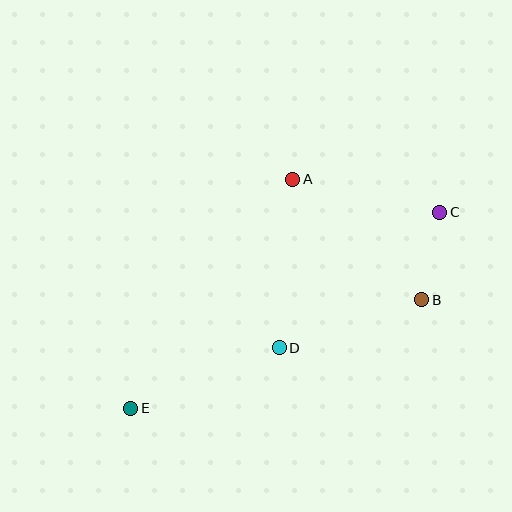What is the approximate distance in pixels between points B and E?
The distance between B and E is approximately 311 pixels.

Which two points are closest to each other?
Points B and C are closest to each other.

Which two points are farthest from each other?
Points C and E are farthest from each other.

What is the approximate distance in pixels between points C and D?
The distance between C and D is approximately 210 pixels.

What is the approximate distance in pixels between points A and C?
The distance between A and C is approximately 151 pixels.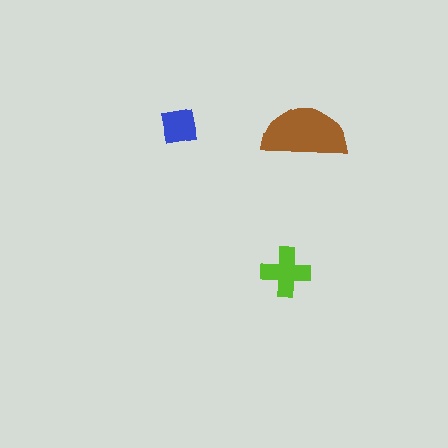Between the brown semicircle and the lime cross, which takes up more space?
The brown semicircle.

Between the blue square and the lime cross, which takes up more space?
The lime cross.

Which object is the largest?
The brown semicircle.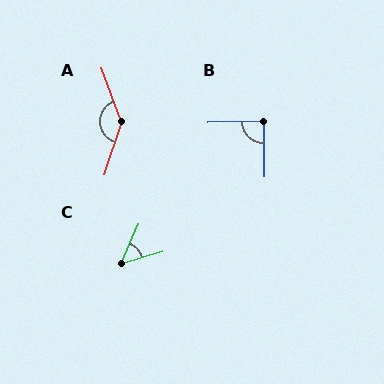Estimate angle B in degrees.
Approximately 89 degrees.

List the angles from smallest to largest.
C (49°), B (89°), A (142°).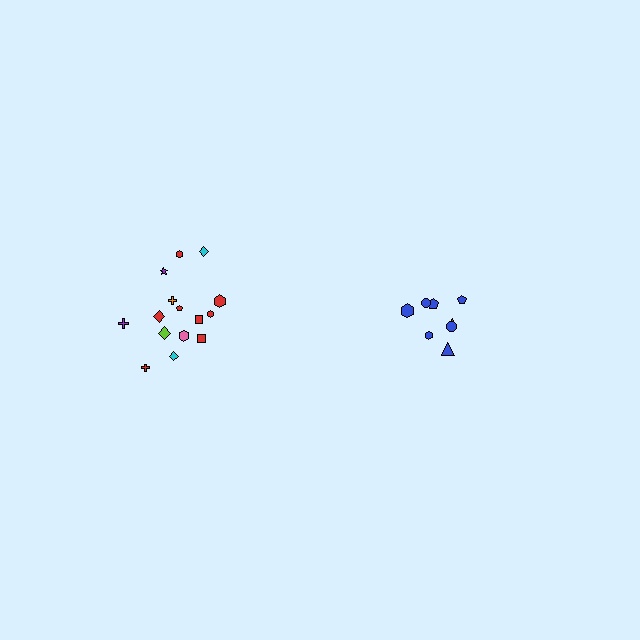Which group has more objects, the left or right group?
The left group.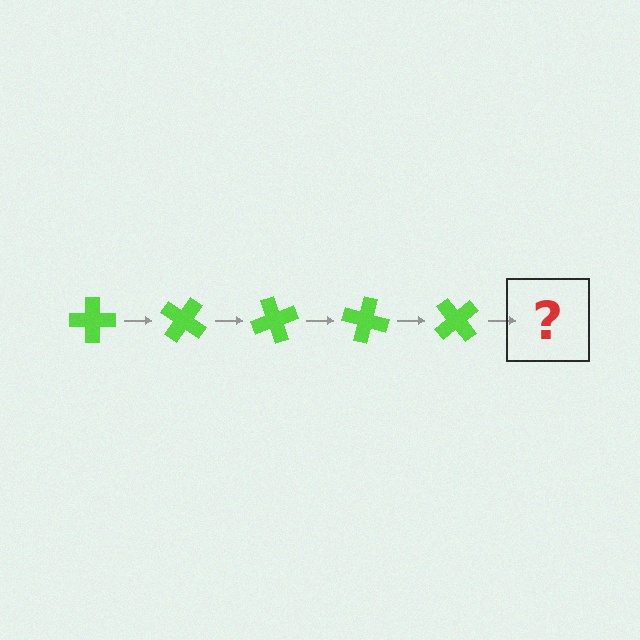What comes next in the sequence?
The next element should be a lime cross rotated 175 degrees.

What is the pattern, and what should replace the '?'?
The pattern is that the cross rotates 35 degrees each step. The '?' should be a lime cross rotated 175 degrees.